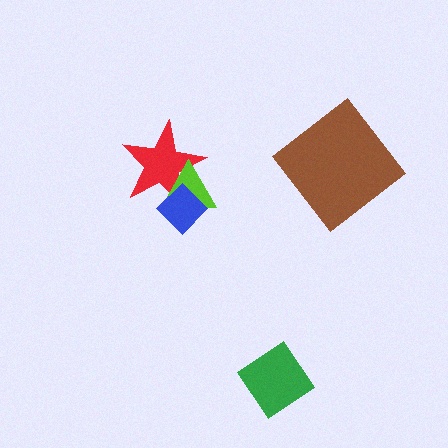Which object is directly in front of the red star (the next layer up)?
The lime triangle is directly in front of the red star.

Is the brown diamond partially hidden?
No, no other shape covers it.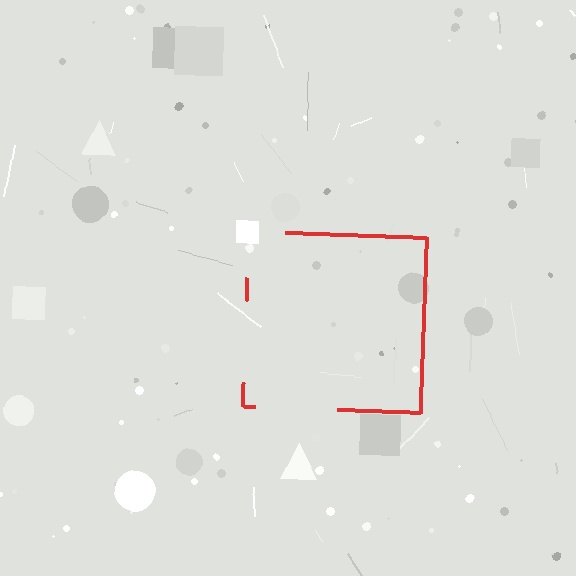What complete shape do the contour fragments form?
The contour fragments form a square.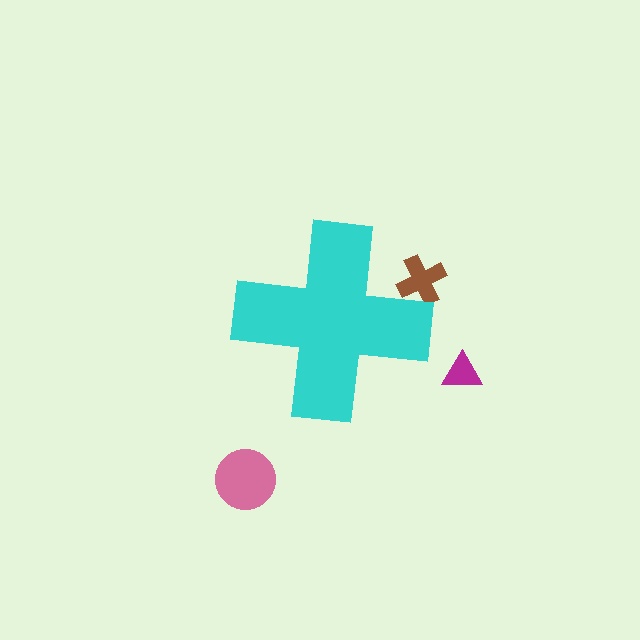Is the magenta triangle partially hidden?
No, the magenta triangle is fully visible.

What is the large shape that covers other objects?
A cyan cross.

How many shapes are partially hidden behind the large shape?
1 shape is partially hidden.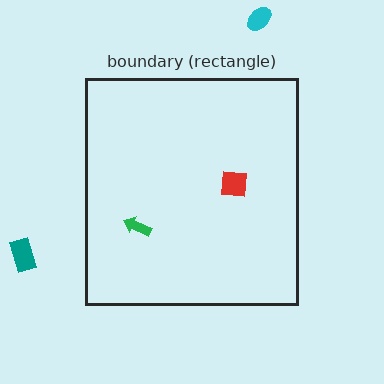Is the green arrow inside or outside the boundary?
Inside.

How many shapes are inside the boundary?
2 inside, 2 outside.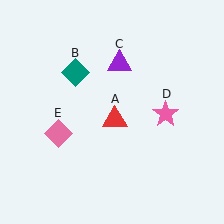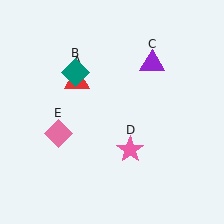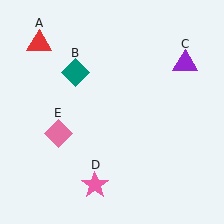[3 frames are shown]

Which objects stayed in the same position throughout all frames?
Teal diamond (object B) and pink diamond (object E) remained stationary.